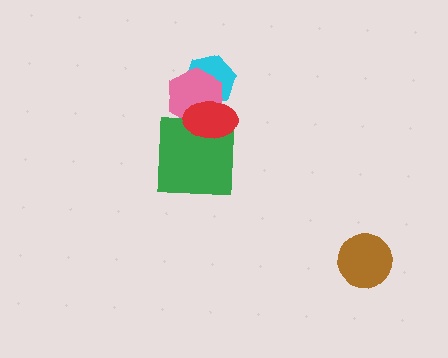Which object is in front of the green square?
The red ellipse is in front of the green square.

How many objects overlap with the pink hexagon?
3 objects overlap with the pink hexagon.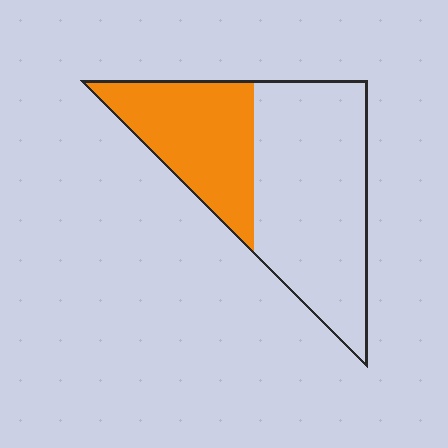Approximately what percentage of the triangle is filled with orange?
Approximately 35%.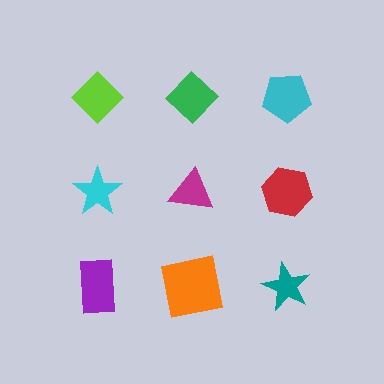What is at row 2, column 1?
A cyan star.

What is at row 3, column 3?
A teal star.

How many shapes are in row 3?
3 shapes.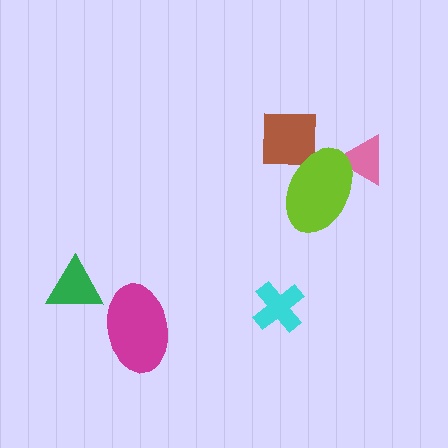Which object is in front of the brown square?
The lime ellipse is in front of the brown square.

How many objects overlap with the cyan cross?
0 objects overlap with the cyan cross.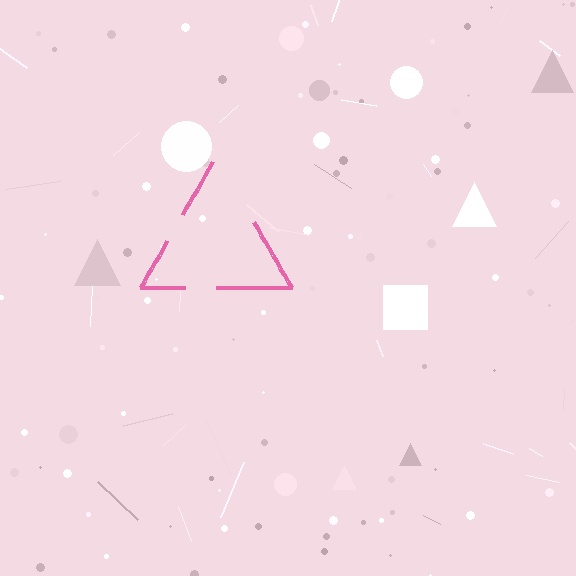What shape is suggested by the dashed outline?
The dashed outline suggests a triangle.